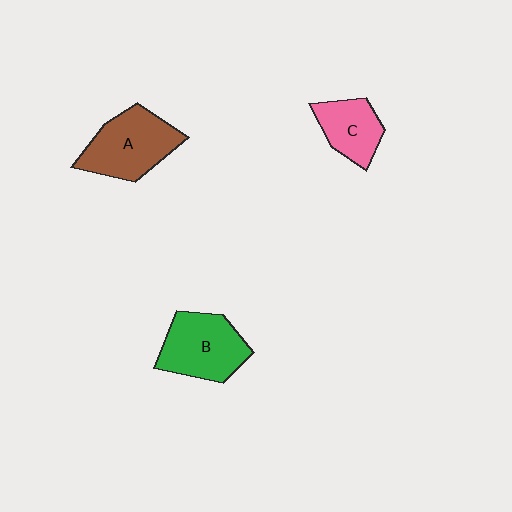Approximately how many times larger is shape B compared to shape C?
Approximately 1.5 times.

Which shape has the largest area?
Shape A (brown).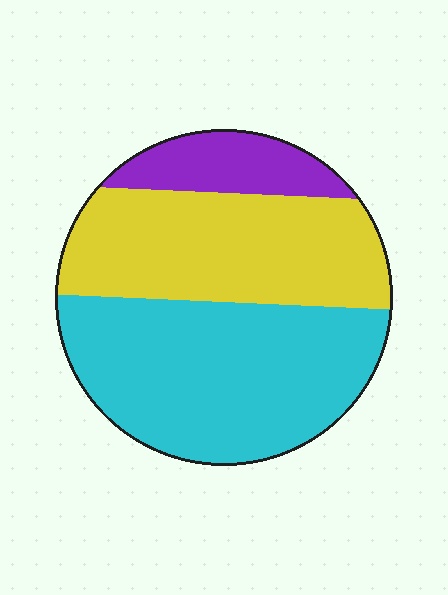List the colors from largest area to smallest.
From largest to smallest: cyan, yellow, purple.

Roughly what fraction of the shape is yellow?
Yellow takes up about three eighths (3/8) of the shape.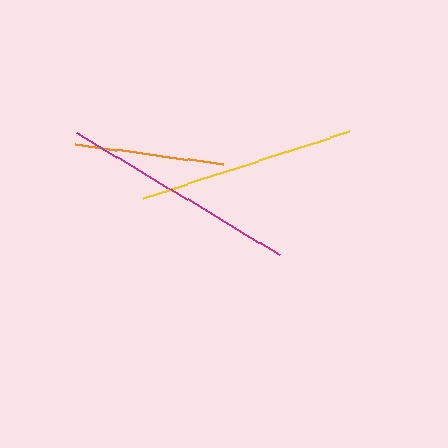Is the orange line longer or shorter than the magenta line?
The magenta line is longer than the orange line.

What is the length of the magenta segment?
The magenta segment is approximately 238 pixels long.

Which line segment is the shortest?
The orange line is the shortest at approximately 149 pixels.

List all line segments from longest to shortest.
From longest to shortest: magenta, yellow, orange.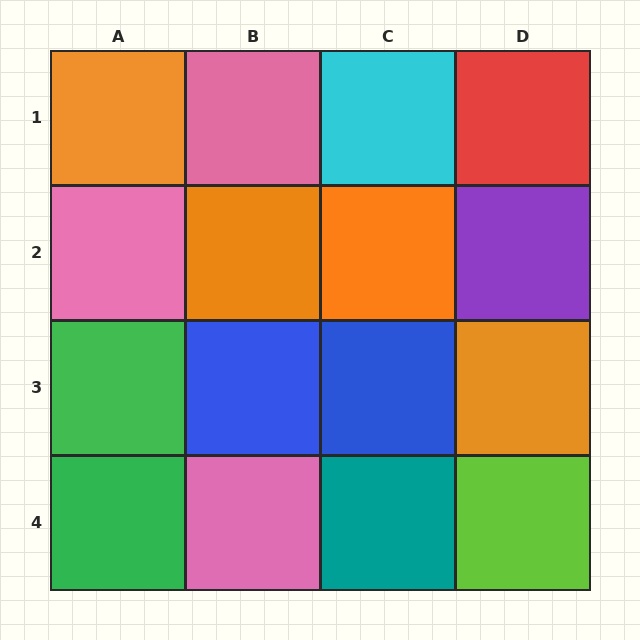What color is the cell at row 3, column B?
Blue.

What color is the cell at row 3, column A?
Green.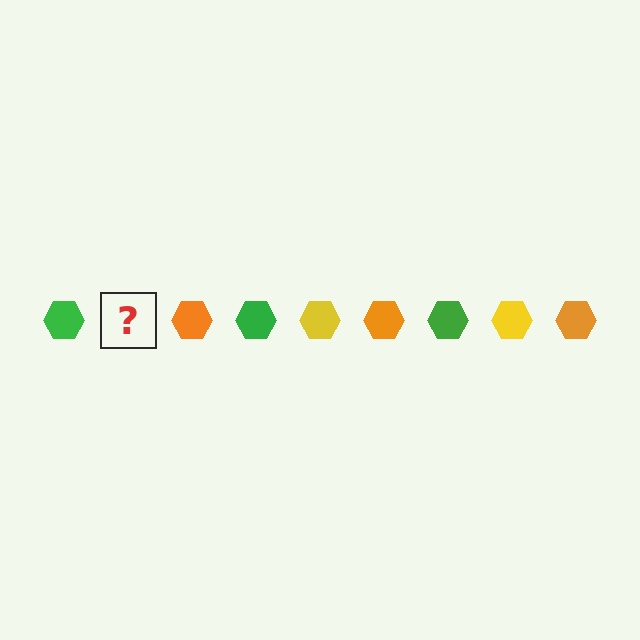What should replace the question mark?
The question mark should be replaced with a yellow hexagon.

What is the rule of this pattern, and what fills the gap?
The rule is that the pattern cycles through green, yellow, orange hexagons. The gap should be filled with a yellow hexagon.